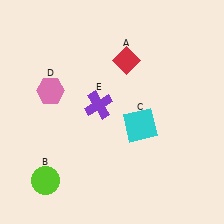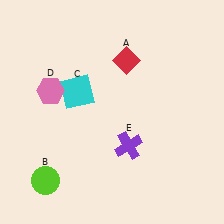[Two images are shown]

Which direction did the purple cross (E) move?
The purple cross (E) moved down.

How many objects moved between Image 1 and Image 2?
2 objects moved between the two images.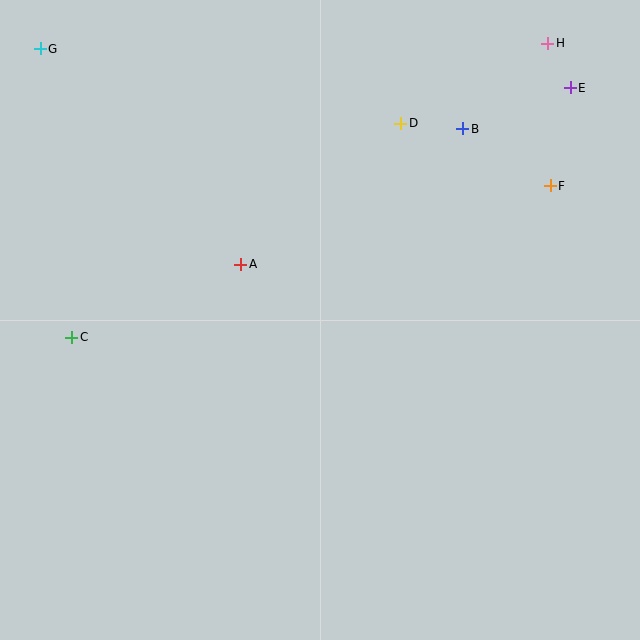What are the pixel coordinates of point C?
Point C is at (72, 337).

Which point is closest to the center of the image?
Point A at (241, 264) is closest to the center.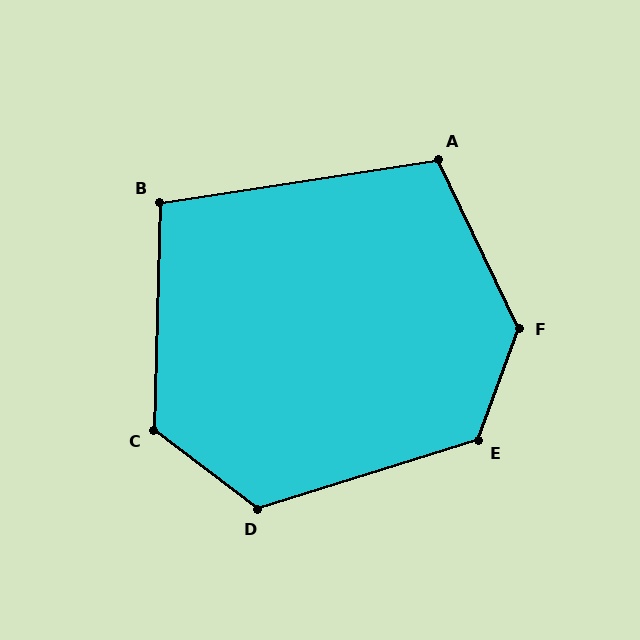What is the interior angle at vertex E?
Approximately 127 degrees (obtuse).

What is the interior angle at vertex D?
Approximately 125 degrees (obtuse).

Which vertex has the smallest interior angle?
B, at approximately 100 degrees.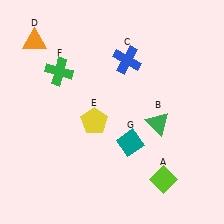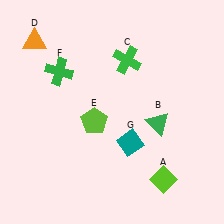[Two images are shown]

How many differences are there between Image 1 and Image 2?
There are 2 differences between the two images.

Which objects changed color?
C changed from blue to green. E changed from yellow to lime.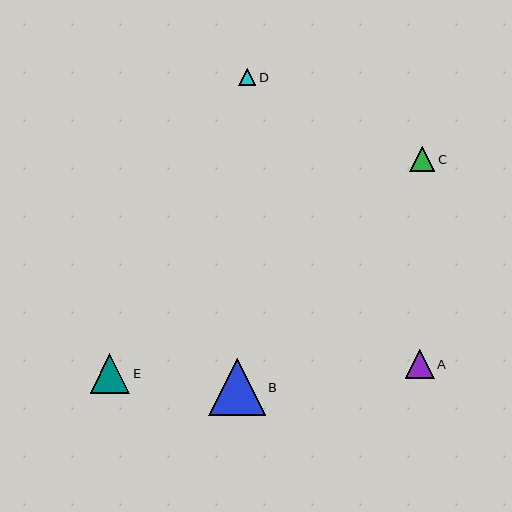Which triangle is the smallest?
Triangle D is the smallest with a size of approximately 17 pixels.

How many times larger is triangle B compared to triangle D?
Triangle B is approximately 3.3 times the size of triangle D.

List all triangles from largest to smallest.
From largest to smallest: B, E, A, C, D.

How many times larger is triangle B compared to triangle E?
Triangle B is approximately 1.4 times the size of triangle E.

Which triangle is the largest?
Triangle B is the largest with a size of approximately 57 pixels.